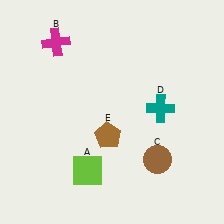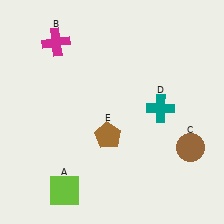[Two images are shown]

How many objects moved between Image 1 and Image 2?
2 objects moved between the two images.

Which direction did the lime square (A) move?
The lime square (A) moved left.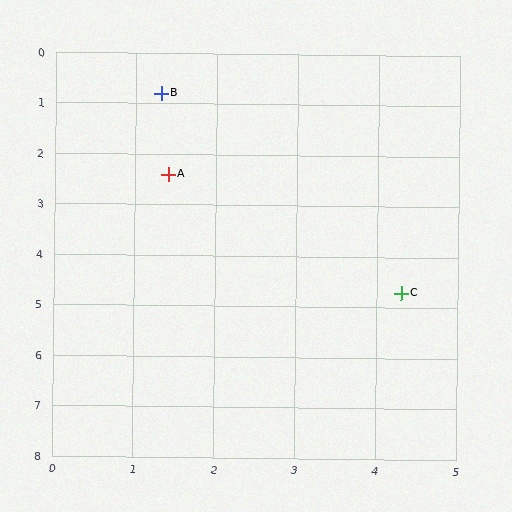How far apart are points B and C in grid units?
Points B and C are about 4.9 grid units apart.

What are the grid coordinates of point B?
Point B is at approximately (1.3, 0.8).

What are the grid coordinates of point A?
Point A is at approximately (1.4, 2.4).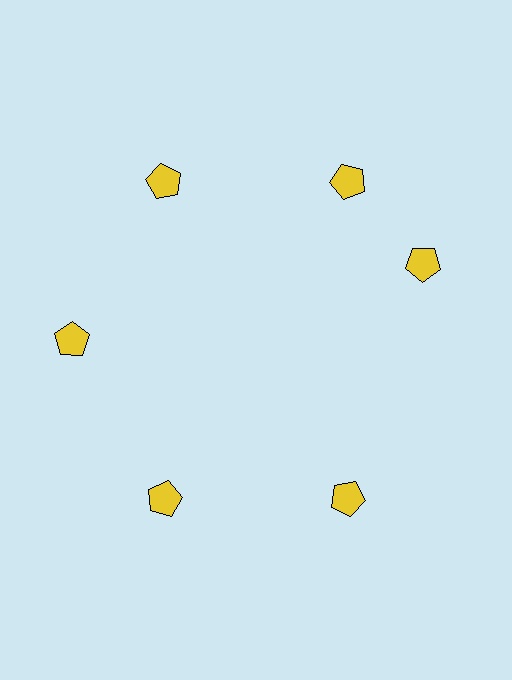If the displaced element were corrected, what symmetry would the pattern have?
It would have 6-fold rotational symmetry — the pattern would map onto itself every 60 degrees.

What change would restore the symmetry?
The symmetry would be restored by rotating it back into even spacing with its neighbors so that all 6 pentagons sit at equal angles and equal distance from the center.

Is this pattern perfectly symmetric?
No. The 6 yellow pentagons are arranged in a ring, but one element near the 3 o'clock position is rotated out of alignment along the ring, breaking the 6-fold rotational symmetry.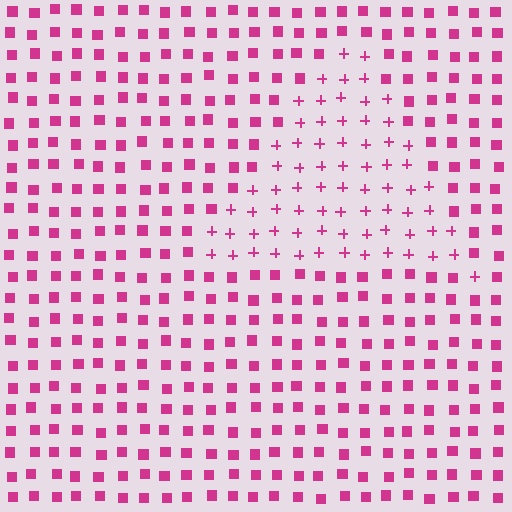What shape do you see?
I see a triangle.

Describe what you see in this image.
The image is filled with small magenta elements arranged in a uniform grid. A triangle-shaped region contains plus signs, while the surrounding area contains squares. The boundary is defined purely by the change in element shape.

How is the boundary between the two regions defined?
The boundary is defined by a change in element shape: plus signs inside vs. squares outside. All elements share the same color and spacing.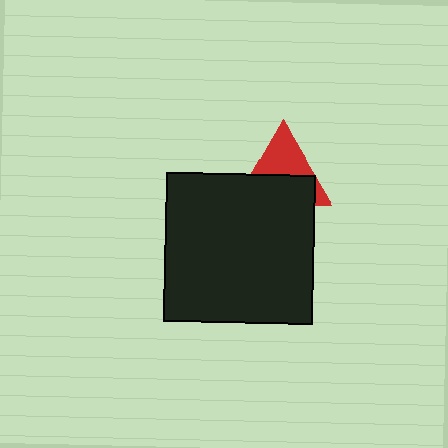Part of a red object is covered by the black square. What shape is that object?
It is a triangle.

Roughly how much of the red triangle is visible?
About half of it is visible (roughly 48%).